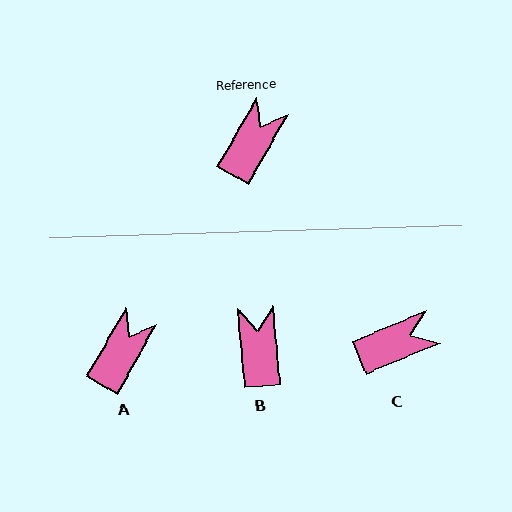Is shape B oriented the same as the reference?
No, it is off by about 35 degrees.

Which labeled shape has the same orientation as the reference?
A.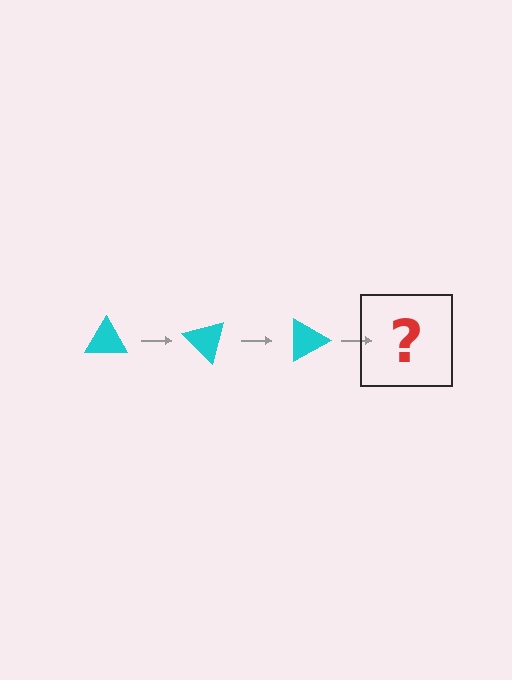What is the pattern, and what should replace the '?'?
The pattern is that the triangle rotates 45 degrees each step. The '?' should be a cyan triangle rotated 135 degrees.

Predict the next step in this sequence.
The next step is a cyan triangle rotated 135 degrees.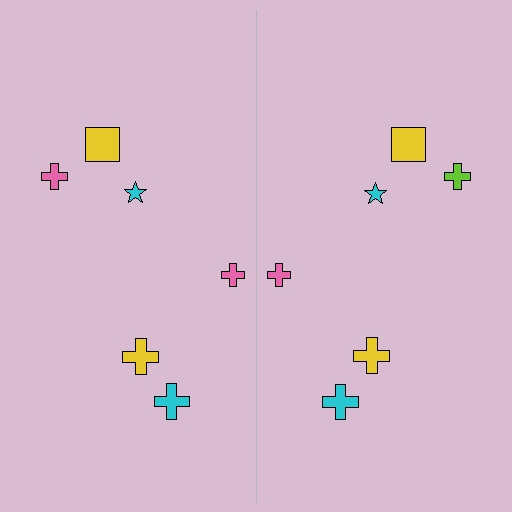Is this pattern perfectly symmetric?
No, the pattern is not perfectly symmetric. The lime cross on the right side breaks the symmetry — its mirror counterpart is pink.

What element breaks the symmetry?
The lime cross on the right side breaks the symmetry — its mirror counterpart is pink.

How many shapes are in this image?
There are 12 shapes in this image.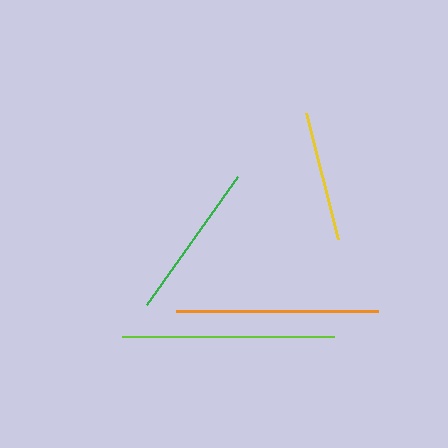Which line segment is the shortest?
The yellow line is the shortest at approximately 130 pixels.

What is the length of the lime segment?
The lime segment is approximately 213 pixels long.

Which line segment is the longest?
The lime line is the longest at approximately 213 pixels.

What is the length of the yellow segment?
The yellow segment is approximately 130 pixels long.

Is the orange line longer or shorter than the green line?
The orange line is longer than the green line.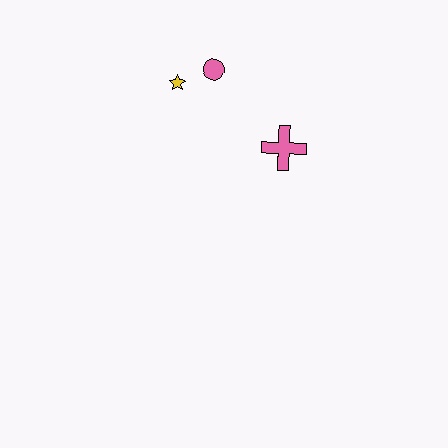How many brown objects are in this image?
There are no brown objects.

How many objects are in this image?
There are 3 objects.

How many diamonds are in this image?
There are no diamonds.